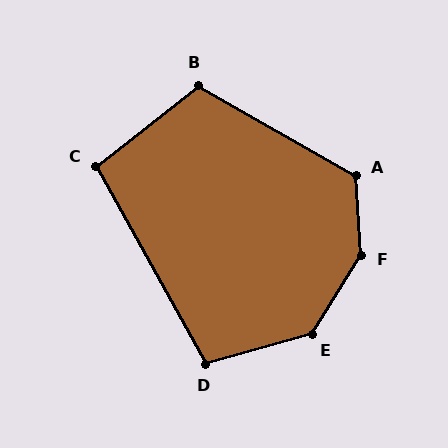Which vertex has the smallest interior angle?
C, at approximately 99 degrees.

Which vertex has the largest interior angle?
F, at approximately 144 degrees.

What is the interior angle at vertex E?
Approximately 138 degrees (obtuse).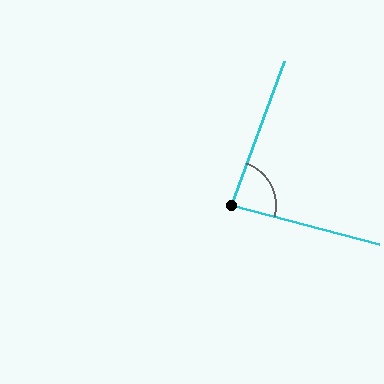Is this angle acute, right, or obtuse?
It is acute.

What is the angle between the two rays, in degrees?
Approximately 85 degrees.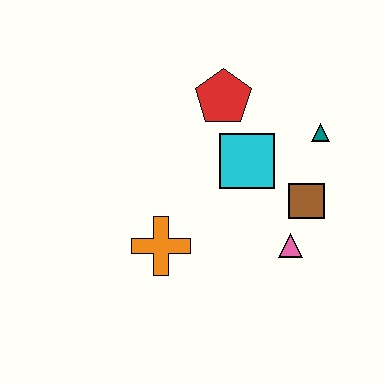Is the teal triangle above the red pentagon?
No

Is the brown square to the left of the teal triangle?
Yes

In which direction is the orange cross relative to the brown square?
The orange cross is to the left of the brown square.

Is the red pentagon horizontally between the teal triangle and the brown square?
No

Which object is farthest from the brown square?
The orange cross is farthest from the brown square.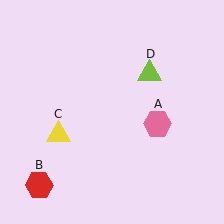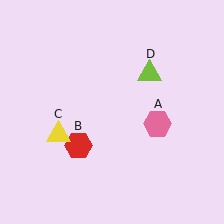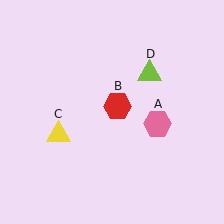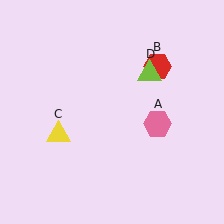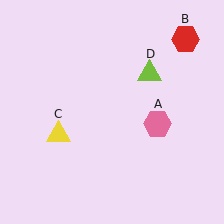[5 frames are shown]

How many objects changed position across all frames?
1 object changed position: red hexagon (object B).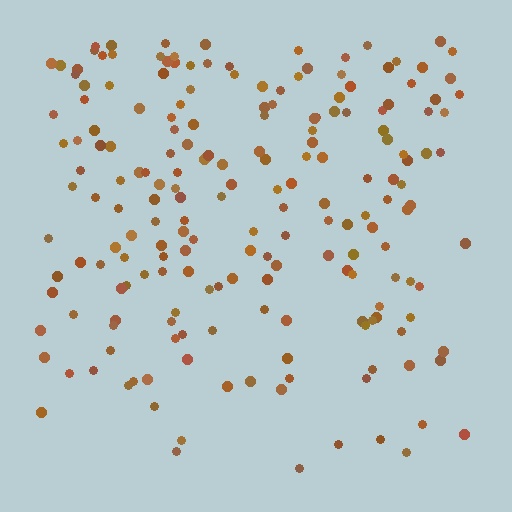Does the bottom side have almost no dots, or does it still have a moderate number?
Still a moderate number, just noticeably fewer than the top.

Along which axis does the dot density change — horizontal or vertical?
Vertical.